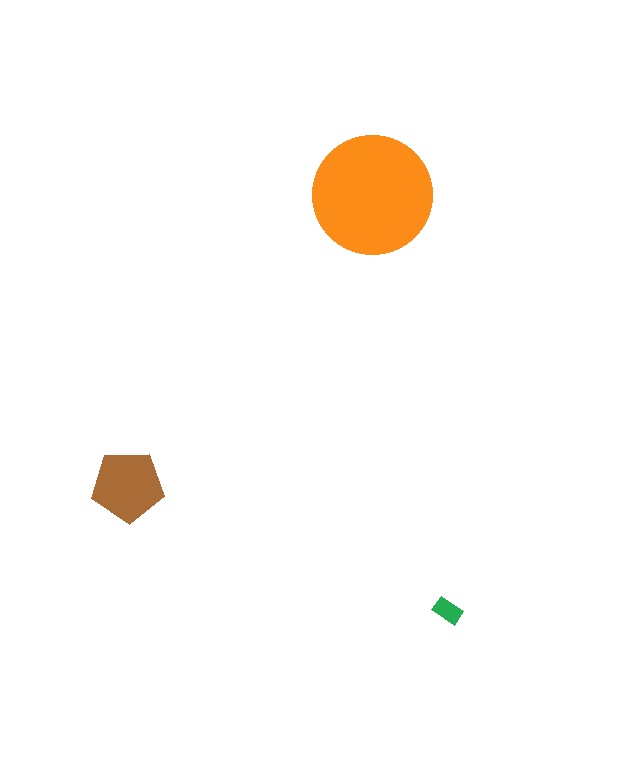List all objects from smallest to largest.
The green rectangle, the brown pentagon, the orange circle.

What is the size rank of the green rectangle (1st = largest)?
3rd.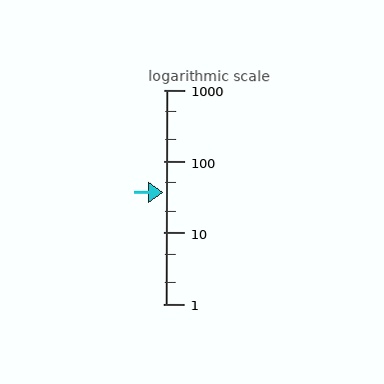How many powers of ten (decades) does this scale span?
The scale spans 3 decades, from 1 to 1000.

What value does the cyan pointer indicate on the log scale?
The pointer indicates approximately 36.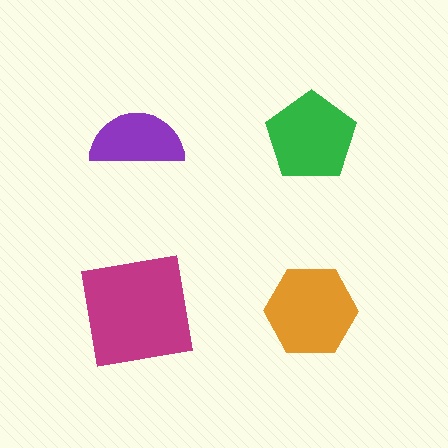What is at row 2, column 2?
An orange hexagon.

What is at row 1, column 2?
A green pentagon.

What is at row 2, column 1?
A magenta square.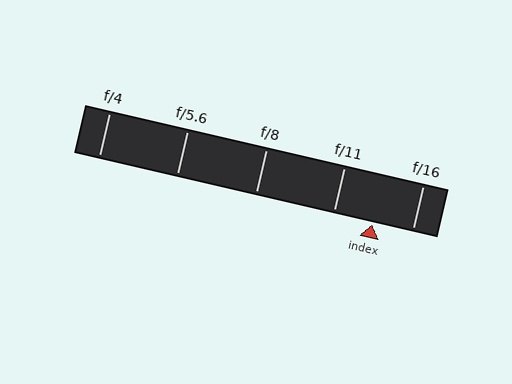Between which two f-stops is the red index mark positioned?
The index mark is between f/11 and f/16.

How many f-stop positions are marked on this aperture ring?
There are 5 f-stop positions marked.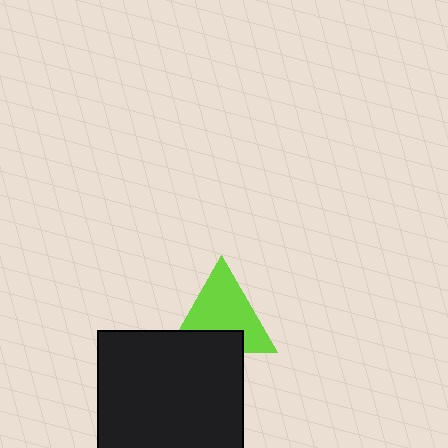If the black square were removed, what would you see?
You would see the complete lime triangle.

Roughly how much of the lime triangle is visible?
Most of it is visible (roughly 69%).